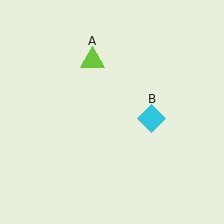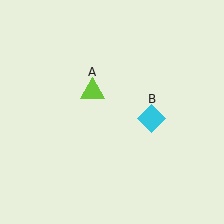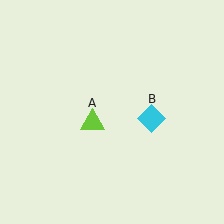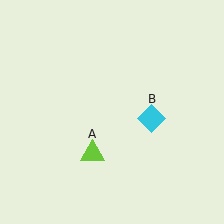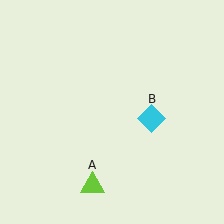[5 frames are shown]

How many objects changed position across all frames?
1 object changed position: lime triangle (object A).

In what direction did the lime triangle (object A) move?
The lime triangle (object A) moved down.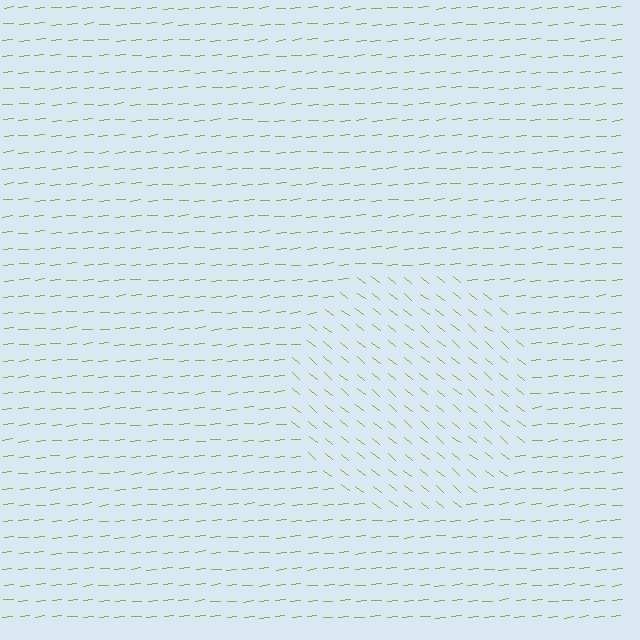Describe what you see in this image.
The image is filled with small lime line segments. A circle region in the image has lines oriented differently from the surrounding lines, creating a visible texture boundary.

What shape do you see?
I see a circle.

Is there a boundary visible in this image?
Yes, there is a texture boundary formed by a change in line orientation.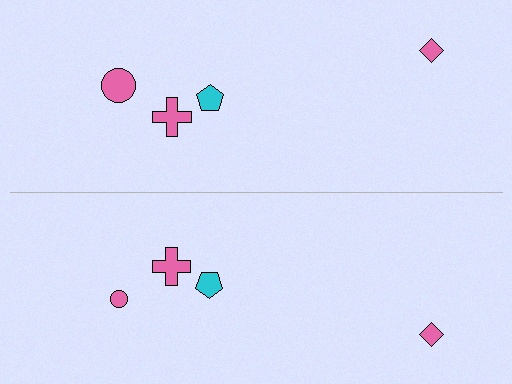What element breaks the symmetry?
The pink circle on the bottom side has a different size than its mirror counterpart.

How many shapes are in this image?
There are 8 shapes in this image.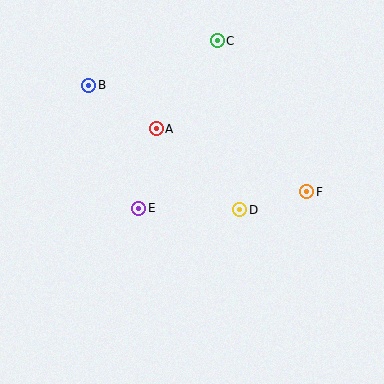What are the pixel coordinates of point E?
Point E is at (139, 208).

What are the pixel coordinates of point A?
Point A is at (156, 129).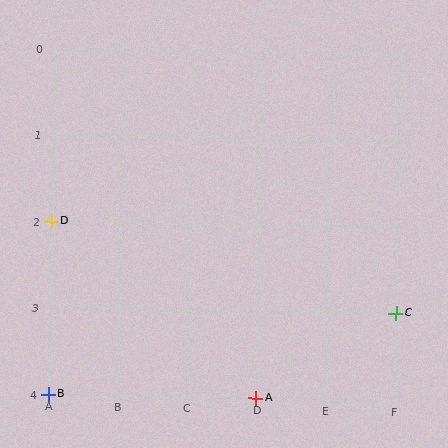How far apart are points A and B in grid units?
Points A and B are 3 columns apart.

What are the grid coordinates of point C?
Point C is at grid coordinates (F, 3).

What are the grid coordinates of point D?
Point D is at grid coordinates (A, 2).